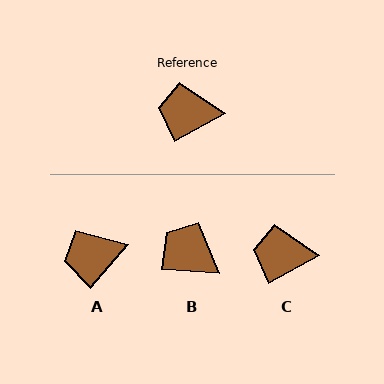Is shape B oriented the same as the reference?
No, it is off by about 33 degrees.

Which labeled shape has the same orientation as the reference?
C.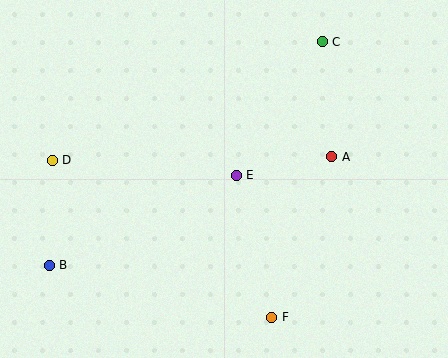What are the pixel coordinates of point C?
Point C is at (322, 42).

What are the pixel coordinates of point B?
Point B is at (49, 265).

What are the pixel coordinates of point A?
Point A is at (332, 157).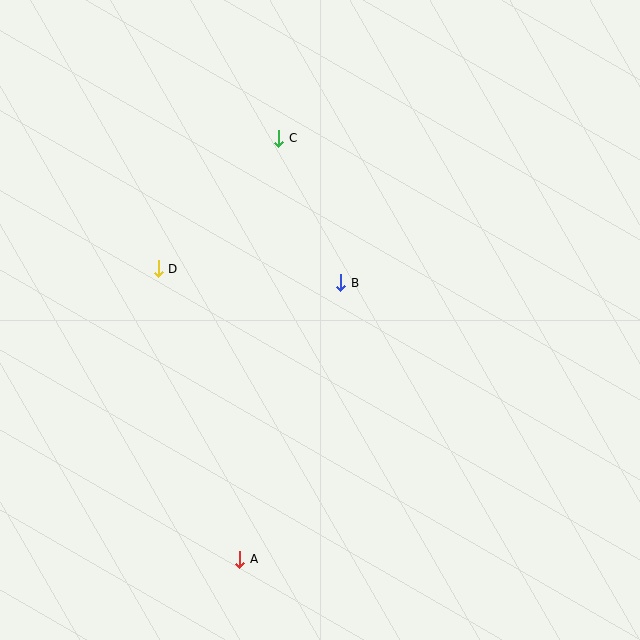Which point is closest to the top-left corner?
Point C is closest to the top-left corner.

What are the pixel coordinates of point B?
Point B is at (341, 283).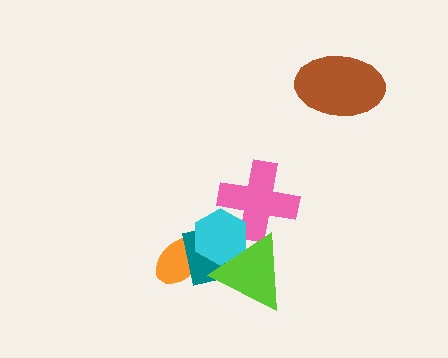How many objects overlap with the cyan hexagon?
4 objects overlap with the cyan hexagon.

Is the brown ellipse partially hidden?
No, no other shape covers it.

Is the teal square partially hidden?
Yes, it is partially covered by another shape.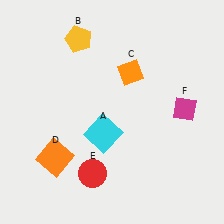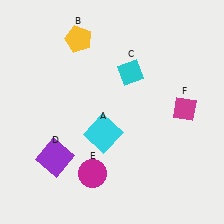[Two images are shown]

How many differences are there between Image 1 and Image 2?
There are 3 differences between the two images.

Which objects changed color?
C changed from orange to cyan. D changed from orange to purple. E changed from red to magenta.